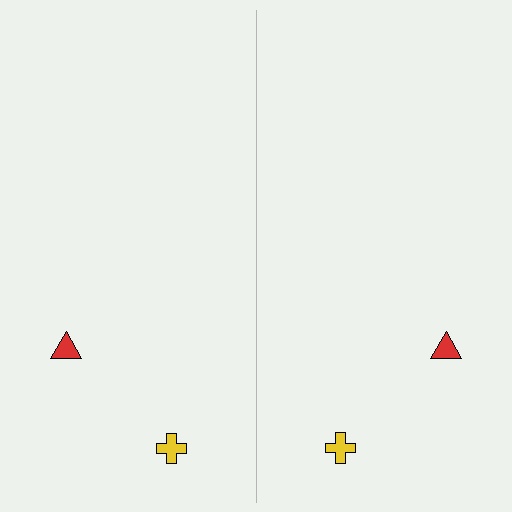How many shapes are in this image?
There are 4 shapes in this image.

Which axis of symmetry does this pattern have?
The pattern has a vertical axis of symmetry running through the center of the image.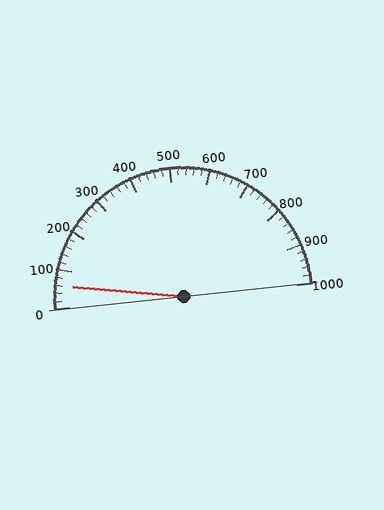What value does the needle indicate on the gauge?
The needle indicates approximately 60.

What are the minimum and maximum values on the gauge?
The gauge ranges from 0 to 1000.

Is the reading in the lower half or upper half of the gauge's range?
The reading is in the lower half of the range (0 to 1000).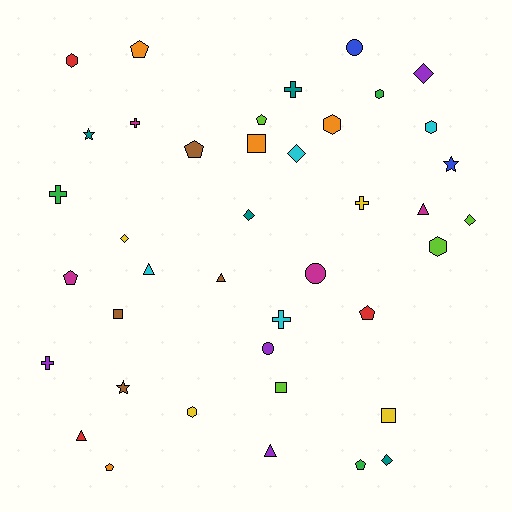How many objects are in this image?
There are 40 objects.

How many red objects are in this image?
There are 3 red objects.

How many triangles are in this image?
There are 5 triangles.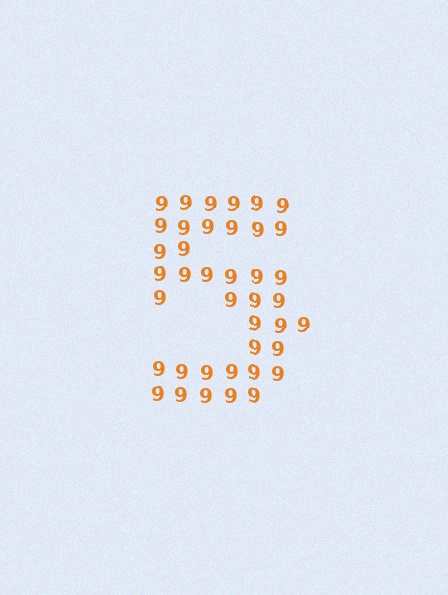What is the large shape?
The large shape is the digit 5.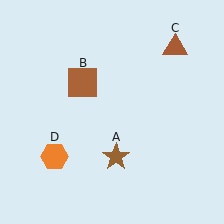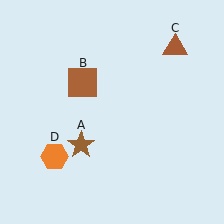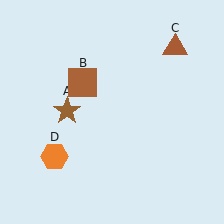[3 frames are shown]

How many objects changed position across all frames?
1 object changed position: brown star (object A).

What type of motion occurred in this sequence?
The brown star (object A) rotated clockwise around the center of the scene.